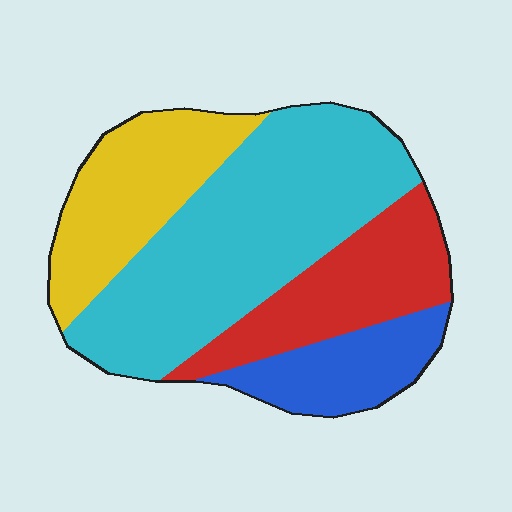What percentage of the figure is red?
Red covers 20% of the figure.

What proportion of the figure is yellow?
Yellow takes up between a sixth and a third of the figure.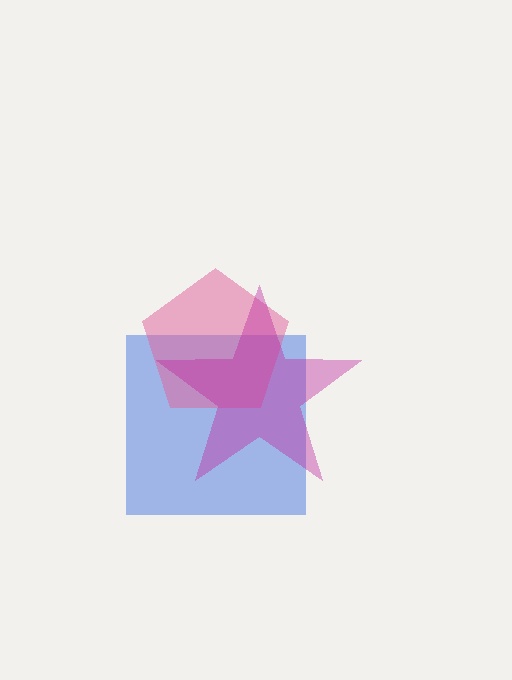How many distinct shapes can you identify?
There are 3 distinct shapes: a blue square, a pink pentagon, a magenta star.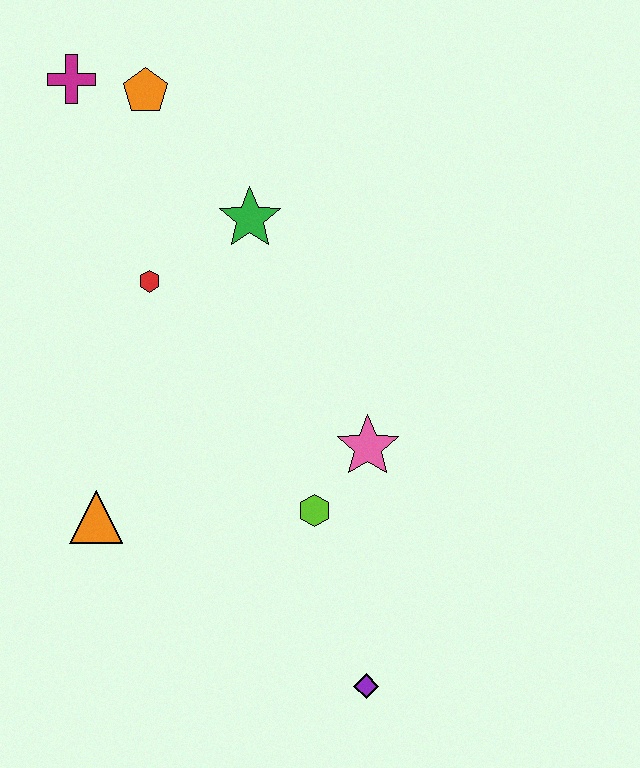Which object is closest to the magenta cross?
The orange pentagon is closest to the magenta cross.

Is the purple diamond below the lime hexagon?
Yes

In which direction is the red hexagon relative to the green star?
The red hexagon is to the left of the green star.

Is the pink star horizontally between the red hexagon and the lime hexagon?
No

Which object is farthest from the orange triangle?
The magenta cross is farthest from the orange triangle.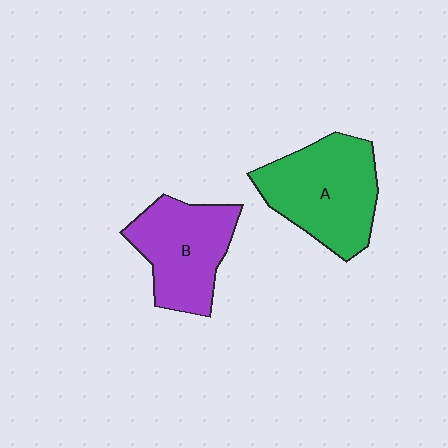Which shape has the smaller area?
Shape B (purple).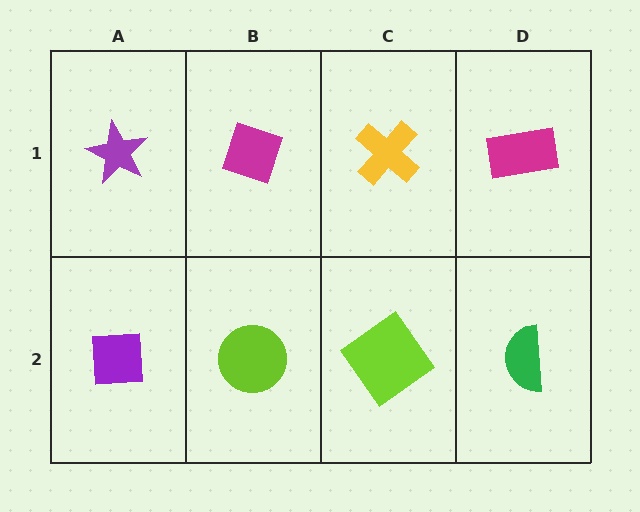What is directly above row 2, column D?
A magenta rectangle.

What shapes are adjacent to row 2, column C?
A yellow cross (row 1, column C), a lime circle (row 2, column B), a green semicircle (row 2, column D).